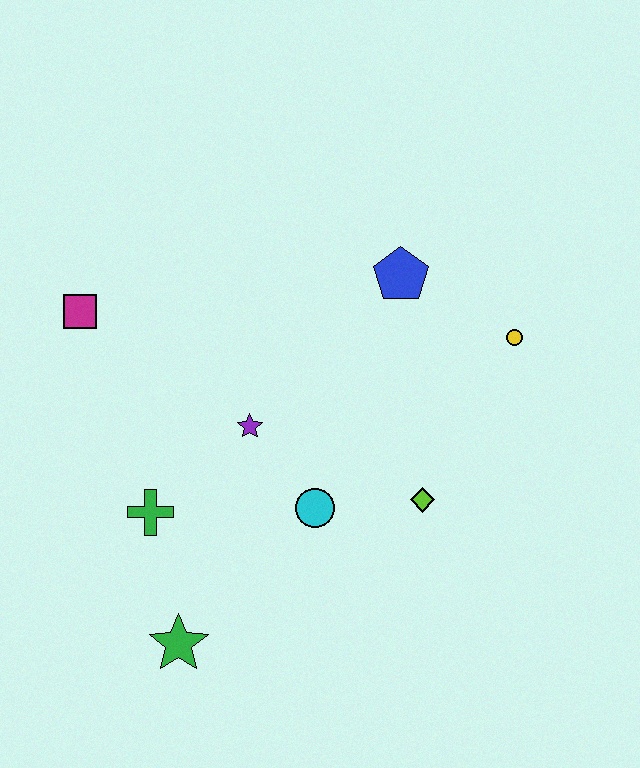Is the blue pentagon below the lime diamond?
No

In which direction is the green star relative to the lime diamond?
The green star is to the left of the lime diamond.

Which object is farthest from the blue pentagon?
The green star is farthest from the blue pentagon.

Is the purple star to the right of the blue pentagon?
No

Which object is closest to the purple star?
The cyan circle is closest to the purple star.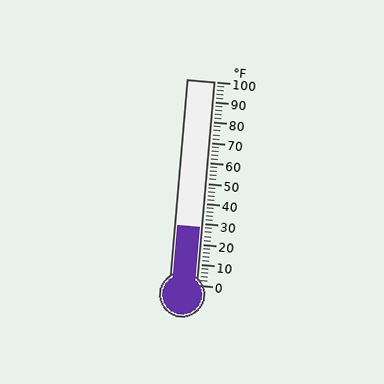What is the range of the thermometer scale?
The thermometer scale ranges from 0°F to 100°F.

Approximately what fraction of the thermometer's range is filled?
The thermometer is filled to approximately 30% of its range.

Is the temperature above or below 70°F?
The temperature is below 70°F.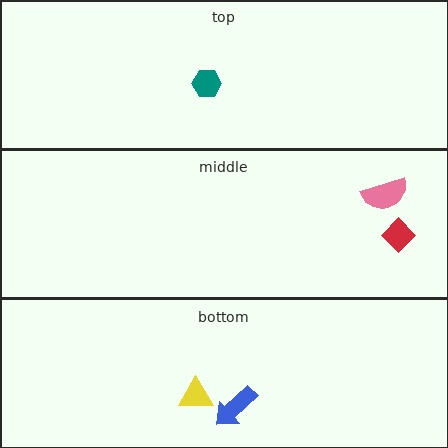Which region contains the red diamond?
The middle region.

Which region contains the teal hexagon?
The top region.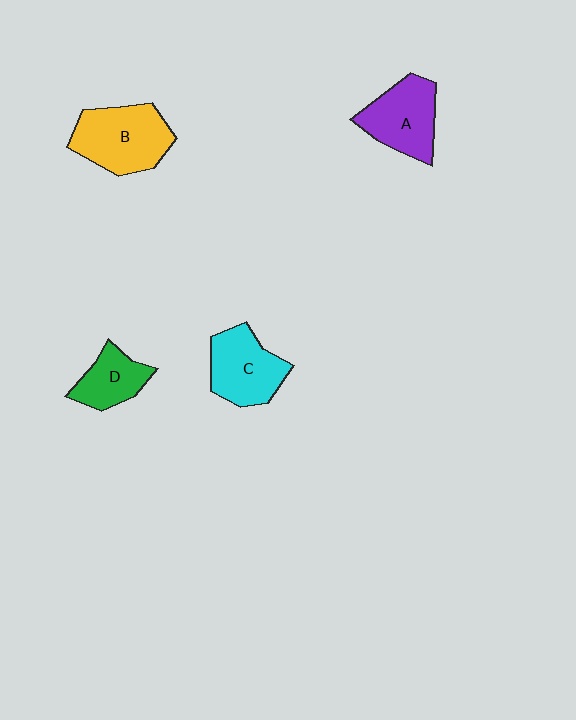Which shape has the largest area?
Shape B (yellow).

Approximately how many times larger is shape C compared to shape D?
Approximately 1.4 times.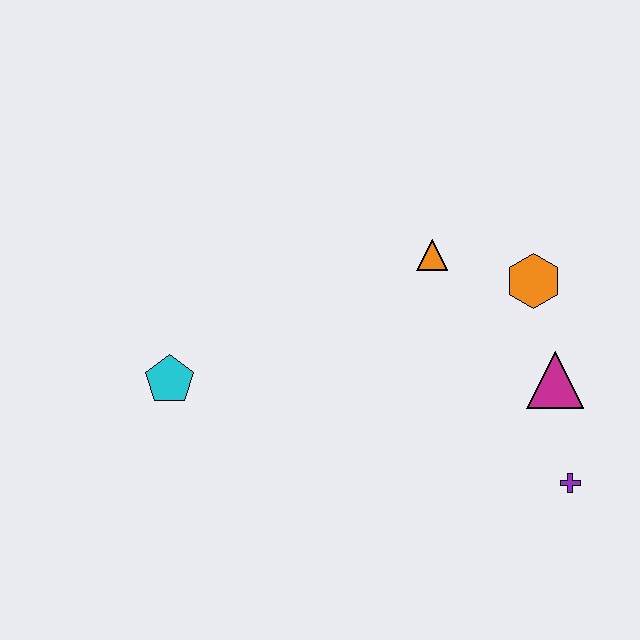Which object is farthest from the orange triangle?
The cyan pentagon is farthest from the orange triangle.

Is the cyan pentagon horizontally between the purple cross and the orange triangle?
No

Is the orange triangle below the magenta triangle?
No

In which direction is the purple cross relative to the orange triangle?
The purple cross is below the orange triangle.